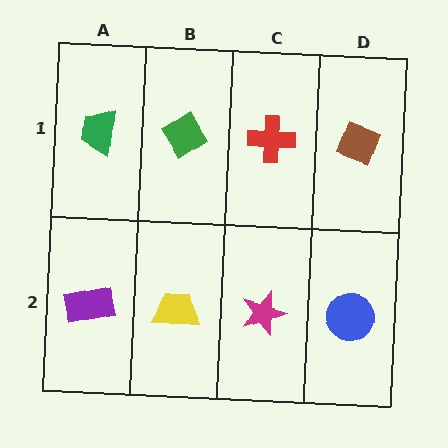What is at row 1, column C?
A red cross.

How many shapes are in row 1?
4 shapes.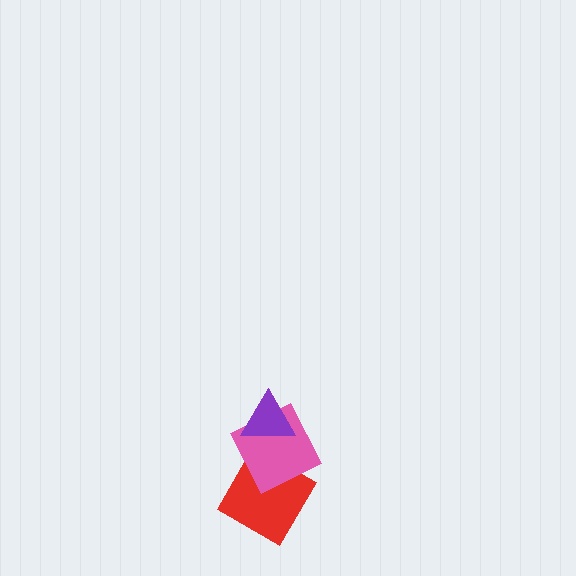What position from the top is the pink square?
The pink square is 2nd from the top.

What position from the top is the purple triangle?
The purple triangle is 1st from the top.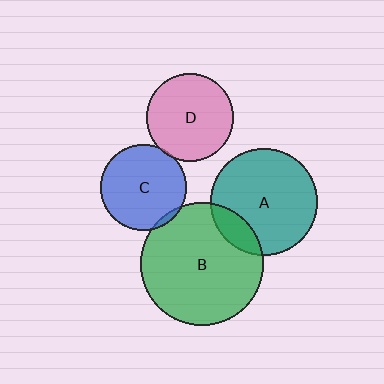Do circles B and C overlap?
Yes.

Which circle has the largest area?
Circle B (green).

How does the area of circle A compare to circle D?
Approximately 1.5 times.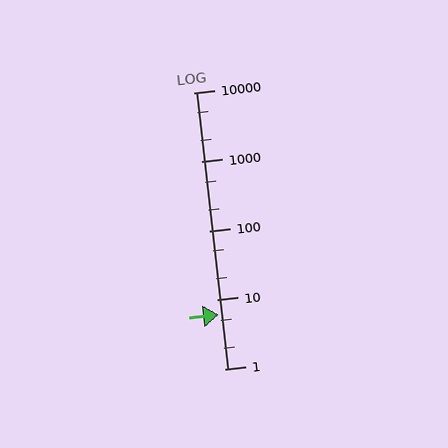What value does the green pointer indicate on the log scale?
The pointer indicates approximately 6.1.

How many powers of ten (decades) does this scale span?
The scale spans 4 decades, from 1 to 10000.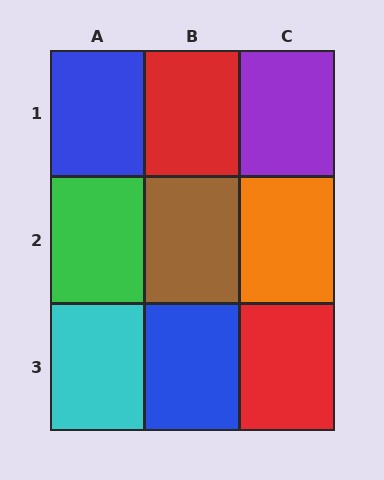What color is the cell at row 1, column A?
Blue.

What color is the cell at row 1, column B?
Red.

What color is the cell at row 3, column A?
Cyan.